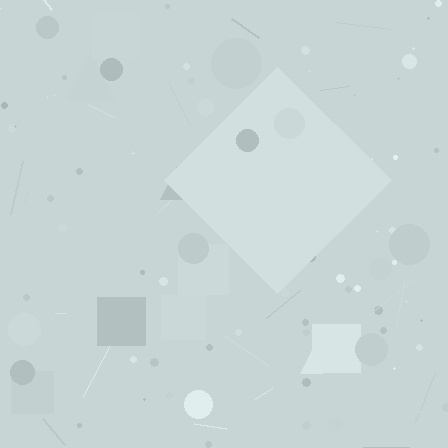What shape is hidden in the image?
A diamond is hidden in the image.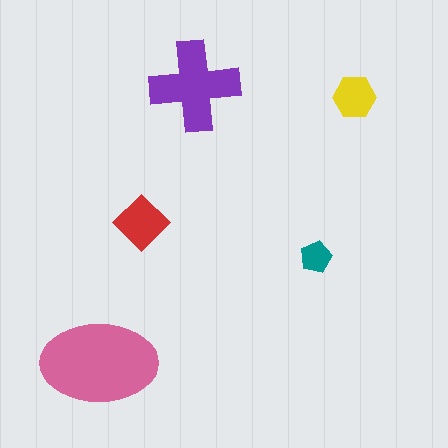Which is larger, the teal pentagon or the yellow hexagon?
The yellow hexagon.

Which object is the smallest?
The teal pentagon.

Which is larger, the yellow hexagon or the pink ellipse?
The pink ellipse.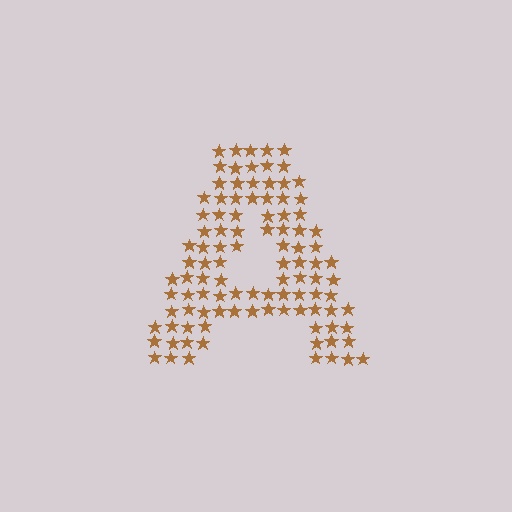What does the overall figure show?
The overall figure shows the letter A.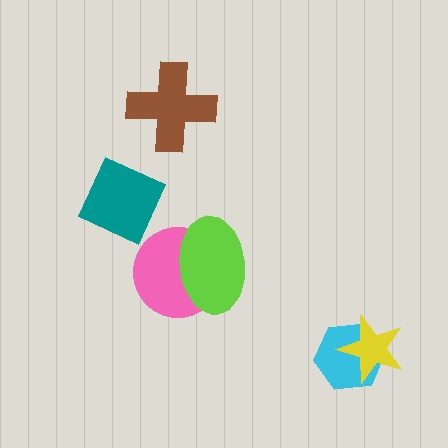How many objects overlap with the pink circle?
1 object overlaps with the pink circle.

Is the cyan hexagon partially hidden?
Yes, it is partially covered by another shape.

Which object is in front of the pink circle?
The lime ellipse is in front of the pink circle.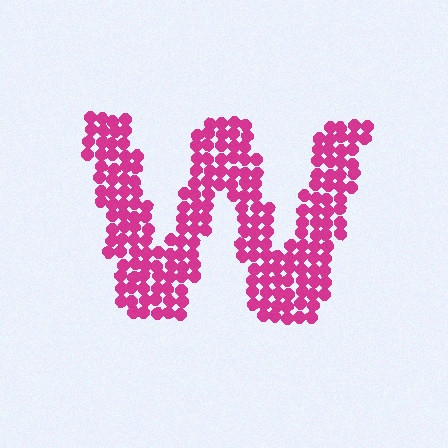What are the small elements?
The small elements are circles.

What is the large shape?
The large shape is the letter W.